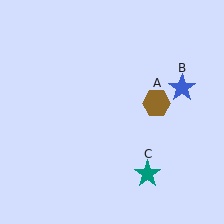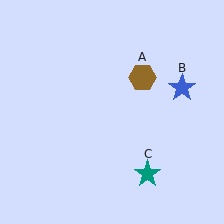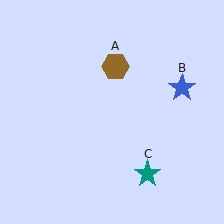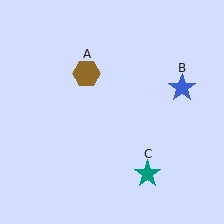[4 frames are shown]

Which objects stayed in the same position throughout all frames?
Blue star (object B) and teal star (object C) remained stationary.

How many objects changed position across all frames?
1 object changed position: brown hexagon (object A).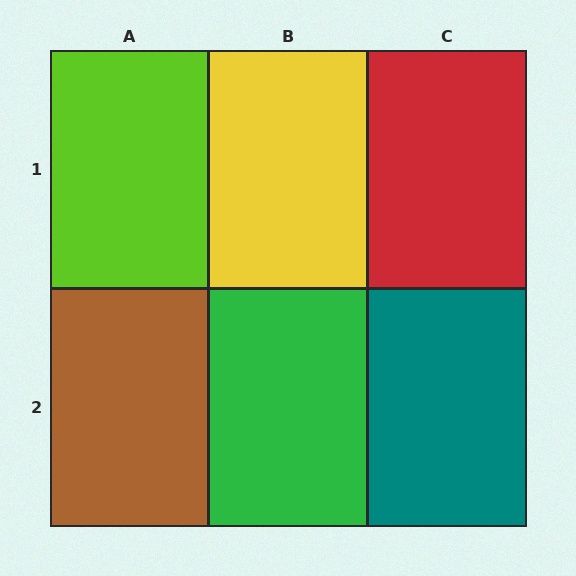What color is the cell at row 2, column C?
Teal.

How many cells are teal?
1 cell is teal.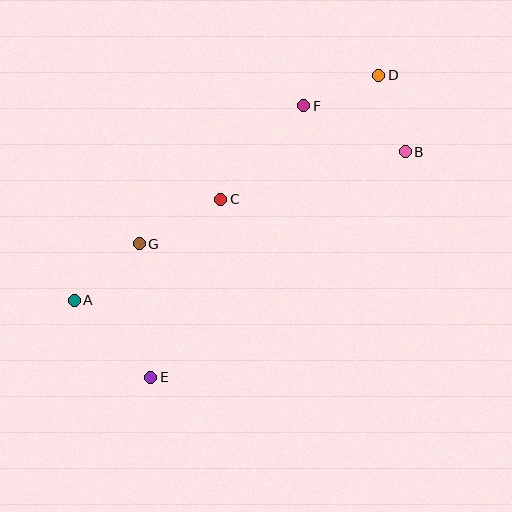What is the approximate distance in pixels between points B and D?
The distance between B and D is approximately 81 pixels.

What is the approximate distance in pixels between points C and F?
The distance between C and F is approximately 125 pixels.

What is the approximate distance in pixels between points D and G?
The distance between D and G is approximately 293 pixels.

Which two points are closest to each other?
Points D and F are closest to each other.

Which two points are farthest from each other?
Points A and D are farthest from each other.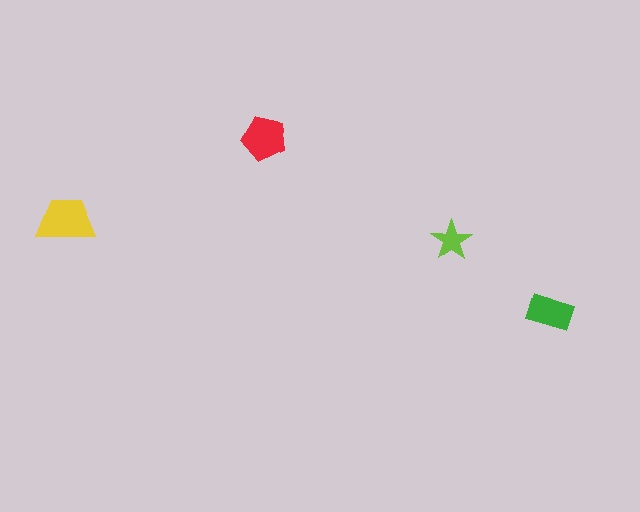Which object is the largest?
The yellow trapezoid.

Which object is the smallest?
The lime star.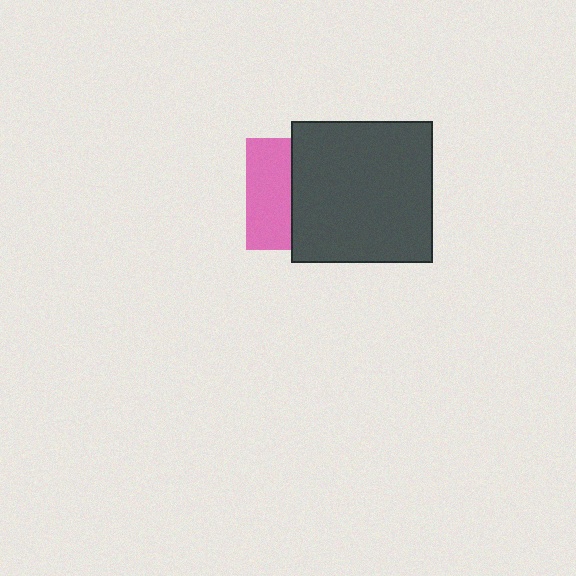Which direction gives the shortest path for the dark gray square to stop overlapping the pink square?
Moving right gives the shortest separation.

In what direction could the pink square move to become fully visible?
The pink square could move left. That would shift it out from behind the dark gray square entirely.